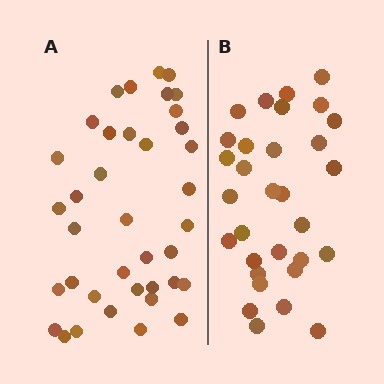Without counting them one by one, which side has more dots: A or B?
Region A (the left region) has more dots.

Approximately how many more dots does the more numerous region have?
Region A has roughly 8 or so more dots than region B.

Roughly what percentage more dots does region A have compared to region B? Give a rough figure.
About 25% more.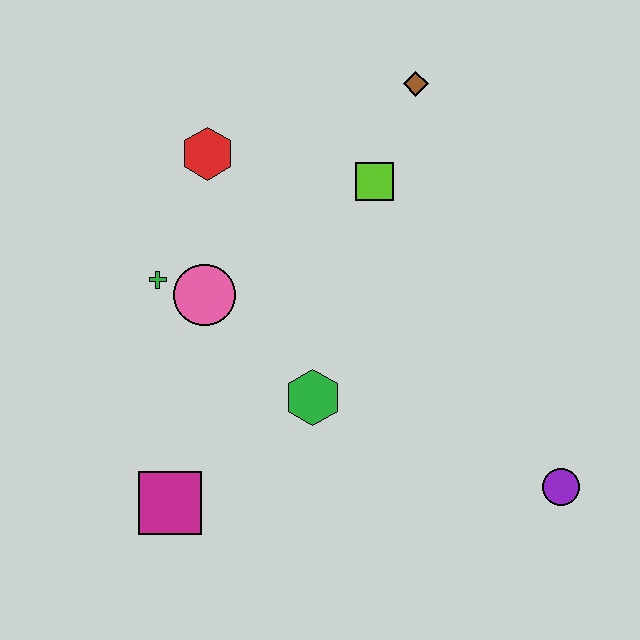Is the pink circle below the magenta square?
No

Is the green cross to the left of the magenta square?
Yes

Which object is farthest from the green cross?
The purple circle is farthest from the green cross.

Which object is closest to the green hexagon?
The pink circle is closest to the green hexagon.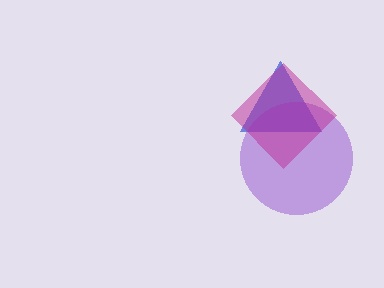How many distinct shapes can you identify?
There are 3 distinct shapes: a blue triangle, a purple circle, a magenta diamond.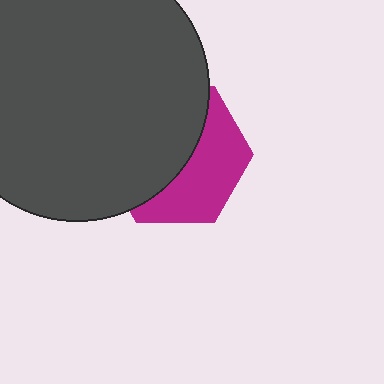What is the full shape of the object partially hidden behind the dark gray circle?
The partially hidden object is a magenta hexagon.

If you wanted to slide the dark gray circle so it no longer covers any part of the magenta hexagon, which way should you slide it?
Slide it left — that is the most direct way to separate the two shapes.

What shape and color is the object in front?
The object in front is a dark gray circle.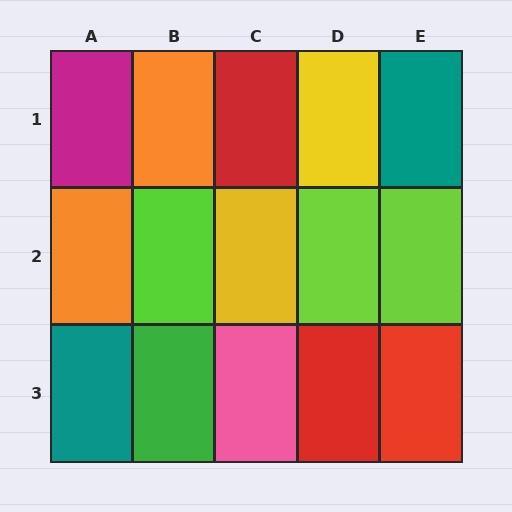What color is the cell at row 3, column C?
Pink.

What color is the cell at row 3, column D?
Red.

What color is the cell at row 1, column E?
Teal.